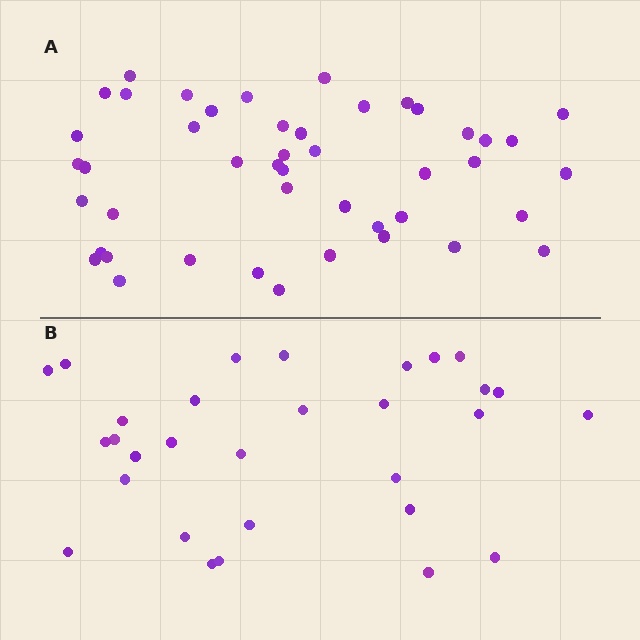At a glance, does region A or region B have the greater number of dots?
Region A (the top region) has more dots.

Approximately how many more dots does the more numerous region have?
Region A has approximately 15 more dots than region B.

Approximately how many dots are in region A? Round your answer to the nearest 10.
About 50 dots. (The exact count is 46, which rounds to 50.)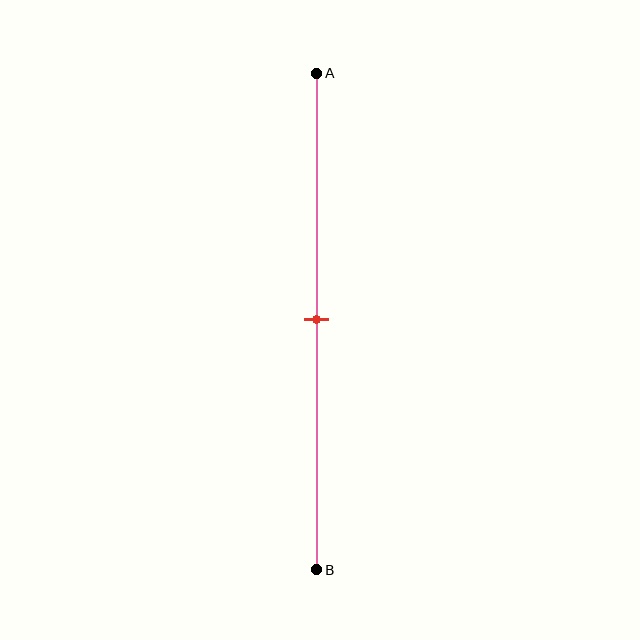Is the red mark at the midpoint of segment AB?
Yes, the mark is approximately at the midpoint.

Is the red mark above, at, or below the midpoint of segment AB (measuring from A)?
The red mark is approximately at the midpoint of segment AB.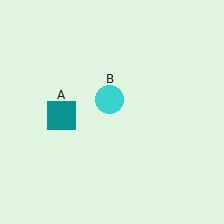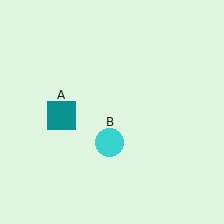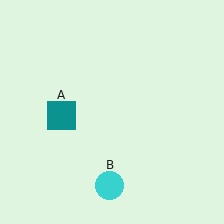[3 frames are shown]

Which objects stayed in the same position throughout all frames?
Teal square (object A) remained stationary.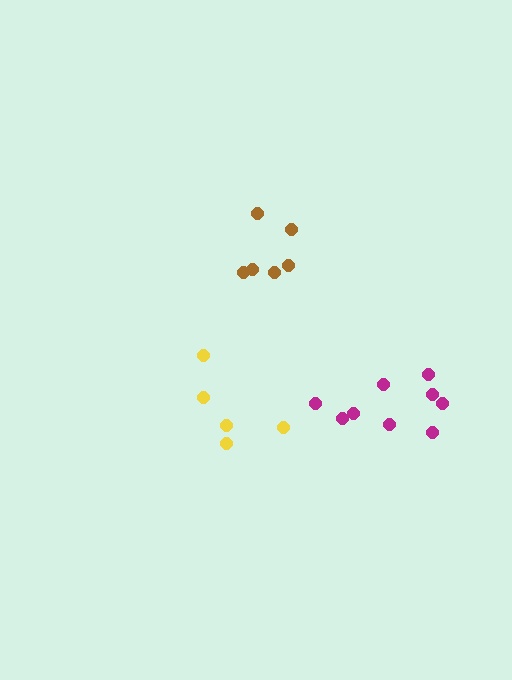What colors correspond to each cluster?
The clusters are colored: yellow, magenta, brown.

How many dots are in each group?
Group 1: 5 dots, Group 2: 9 dots, Group 3: 6 dots (20 total).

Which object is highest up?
The brown cluster is topmost.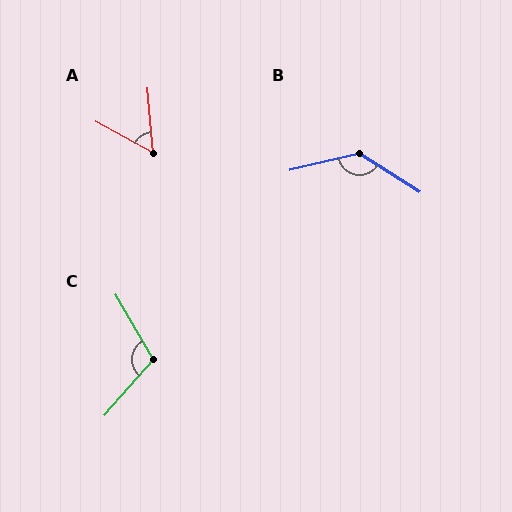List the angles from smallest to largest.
A (57°), C (109°), B (134°).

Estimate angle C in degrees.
Approximately 109 degrees.